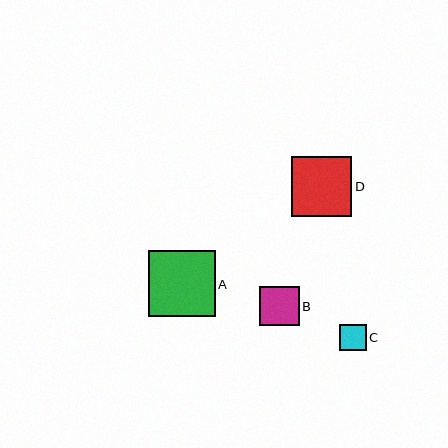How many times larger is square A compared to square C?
Square A is approximately 2.6 times the size of square C.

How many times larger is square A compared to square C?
Square A is approximately 2.6 times the size of square C.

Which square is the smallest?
Square C is the smallest with a size of approximately 26 pixels.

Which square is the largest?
Square A is the largest with a size of approximately 67 pixels.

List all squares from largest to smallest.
From largest to smallest: A, D, B, C.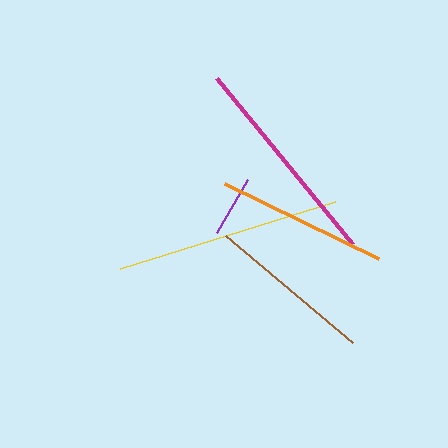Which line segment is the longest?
The yellow line is the longest at approximately 225 pixels.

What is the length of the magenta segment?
The magenta segment is approximately 214 pixels long.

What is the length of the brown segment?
The brown segment is approximately 165 pixels long.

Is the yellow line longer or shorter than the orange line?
The yellow line is longer than the orange line.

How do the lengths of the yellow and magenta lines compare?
The yellow and magenta lines are approximately the same length.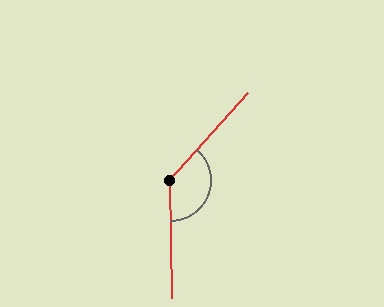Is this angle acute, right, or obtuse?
It is obtuse.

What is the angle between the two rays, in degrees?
Approximately 137 degrees.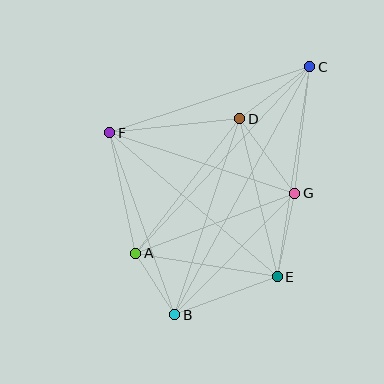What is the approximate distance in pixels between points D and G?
The distance between D and G is approximately 93 pixels.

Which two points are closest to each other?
Points A and B are closest to each other.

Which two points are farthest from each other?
Points B and C are farthest from each other.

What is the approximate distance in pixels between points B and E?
The distance between B and E is approximately 109 pixels.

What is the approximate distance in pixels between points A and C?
The distance between A and C is approximately 255 pixels.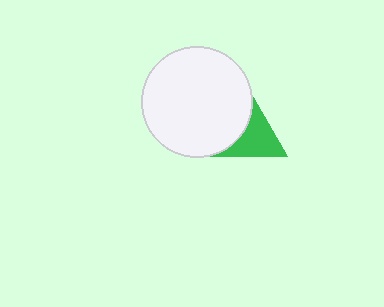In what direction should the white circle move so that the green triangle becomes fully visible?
The white circle should move left. That is the shortest direction to clear the overlap and leave the green triangle fully visible.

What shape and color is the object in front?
The object in front is a white circle.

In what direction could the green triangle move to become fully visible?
The green triangle could move right. That would shift it out from behind the white circle entirely.